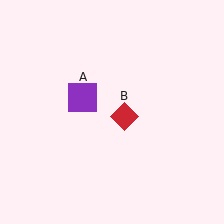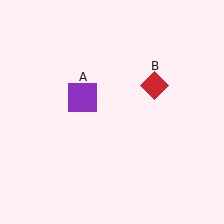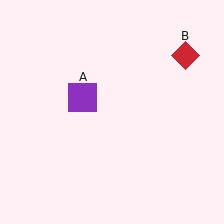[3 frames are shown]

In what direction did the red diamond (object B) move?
The red diamond (object B) moved up and to the right.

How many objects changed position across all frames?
1 object changed position: red diamond (object B).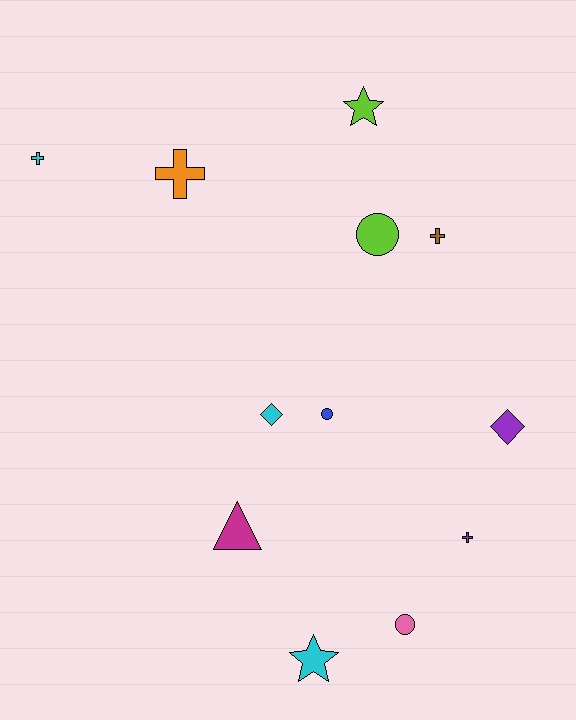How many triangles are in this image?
There is 1 triangle.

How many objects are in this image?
There are 12 objects.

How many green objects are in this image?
There are no green objects.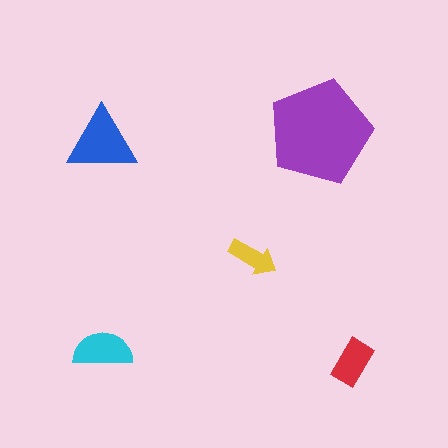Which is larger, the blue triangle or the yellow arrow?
The blue triangle.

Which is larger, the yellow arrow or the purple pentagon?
The purple pentagon.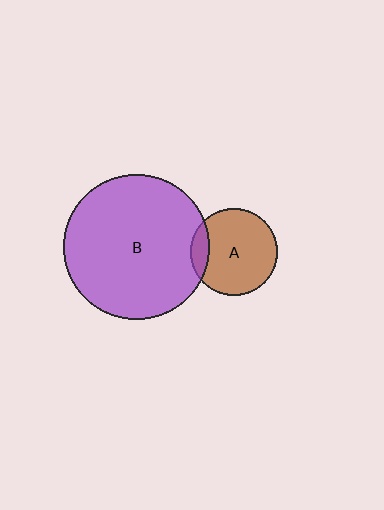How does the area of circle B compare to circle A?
Approximately 2.8 times.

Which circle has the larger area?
Circle B (purple).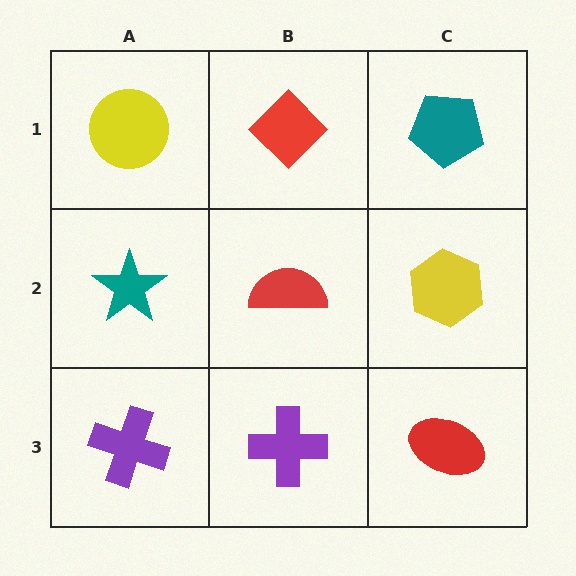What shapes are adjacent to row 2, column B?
A red diamond (row 1, column B), a purple cross (row 3, column B), a teal star (row 2, column A), a yellow hexagon (row 2, column C).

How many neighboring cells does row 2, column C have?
3.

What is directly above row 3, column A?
A teal star.